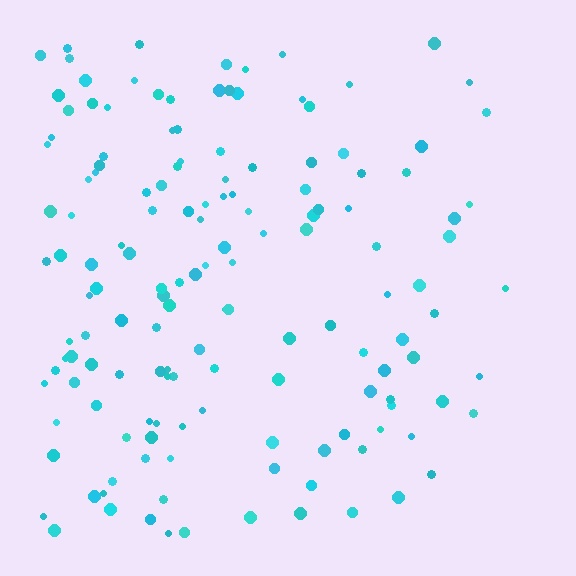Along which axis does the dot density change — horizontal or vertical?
Horizontal.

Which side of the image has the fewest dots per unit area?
The right.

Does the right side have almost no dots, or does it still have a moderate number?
Still a moderate number, just noticeably fewer than the left.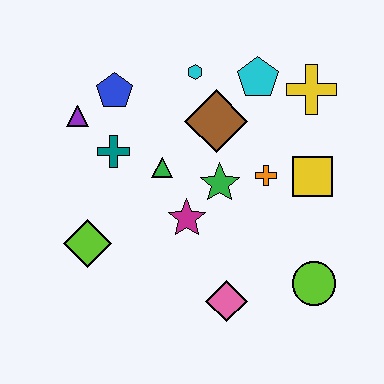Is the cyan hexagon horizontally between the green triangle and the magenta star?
No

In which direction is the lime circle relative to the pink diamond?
The lime circle is to the right of the pink diamond.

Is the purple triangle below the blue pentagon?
Yes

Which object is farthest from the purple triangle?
The lime circle is farthest from the purple triangle.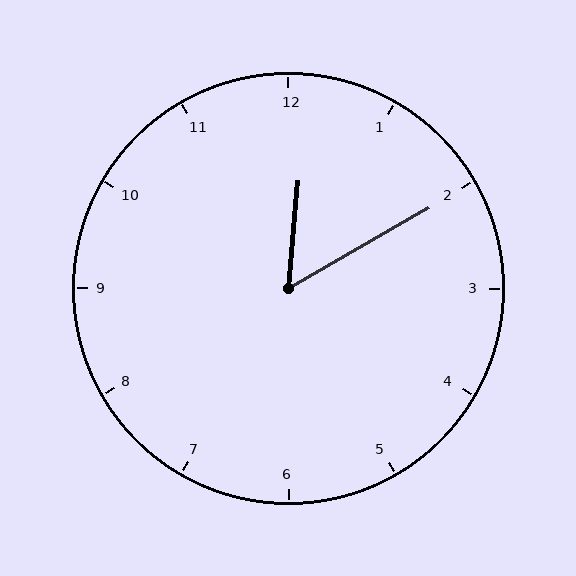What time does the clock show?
12:10.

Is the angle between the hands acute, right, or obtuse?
It is acute.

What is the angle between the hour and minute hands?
Approximately 55 degrees.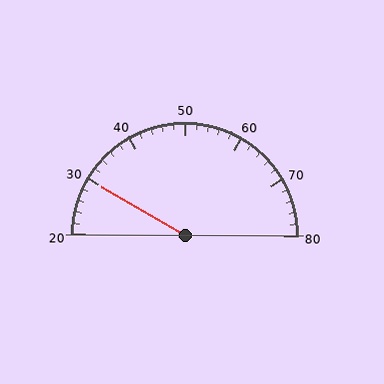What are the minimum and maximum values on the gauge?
The gauge ranges from 20 to 80.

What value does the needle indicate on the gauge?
The needle indicates approximately 30.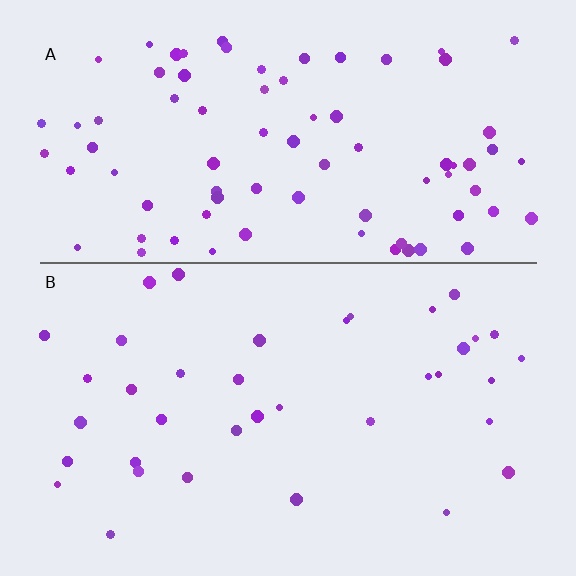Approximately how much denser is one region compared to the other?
Approximately 2.2× — region A over region B.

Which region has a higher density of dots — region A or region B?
A (the top).